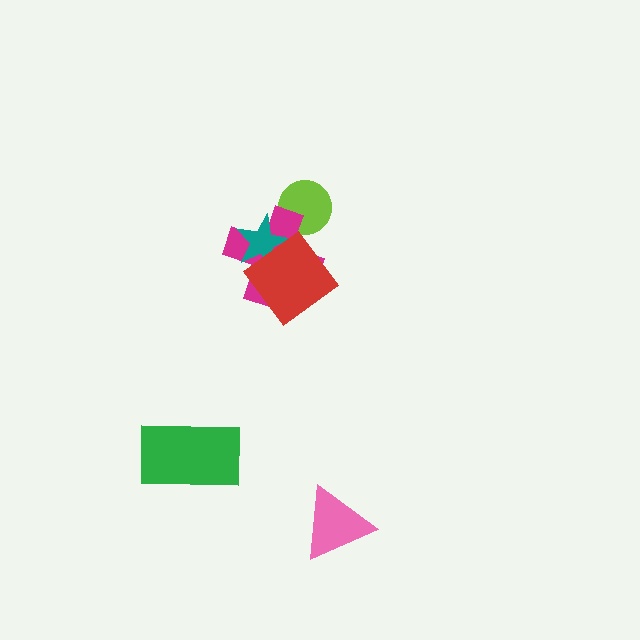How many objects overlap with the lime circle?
1 object overlaps with the lime circle.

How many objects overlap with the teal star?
2 objects overlap with the teal star.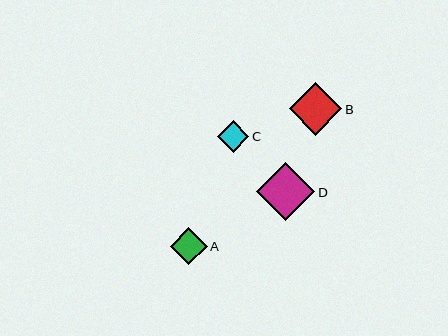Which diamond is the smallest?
Diamond C is the smallest with a size of approximately 32 pixels.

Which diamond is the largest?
Diamond D is the largest with a size of approximately 58 pixels.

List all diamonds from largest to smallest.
From largest to smallest: D, B, A, C.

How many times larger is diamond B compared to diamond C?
Diamond B is approximately 1.7 times the size of diamond C.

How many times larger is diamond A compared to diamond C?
Diamond A is approximately 1.2 times the size of diamond C.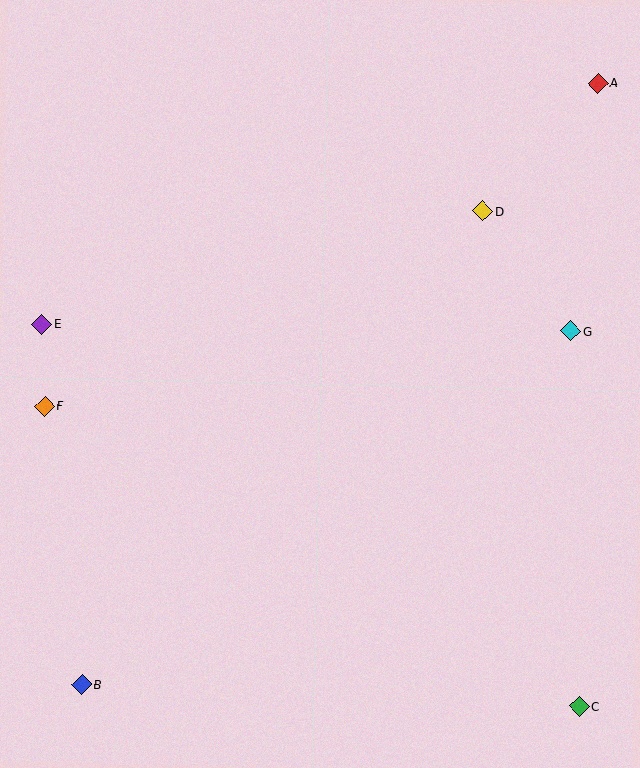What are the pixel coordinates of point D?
Point D is at (482, 211).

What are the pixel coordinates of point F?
Point F is at (45, 406).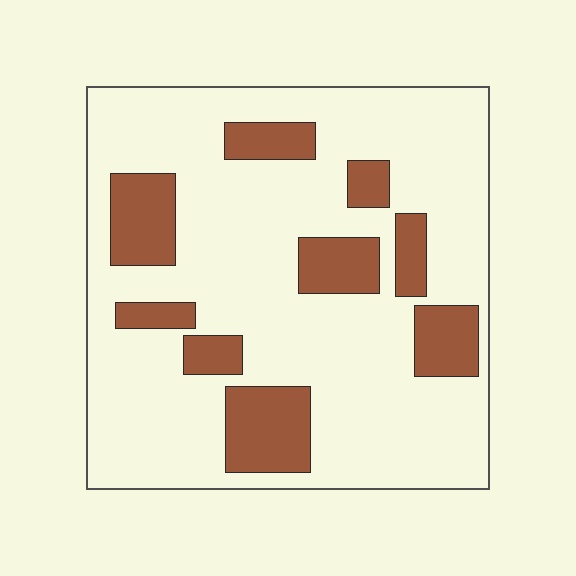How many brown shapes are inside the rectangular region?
9.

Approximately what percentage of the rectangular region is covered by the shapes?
Approximately 20%.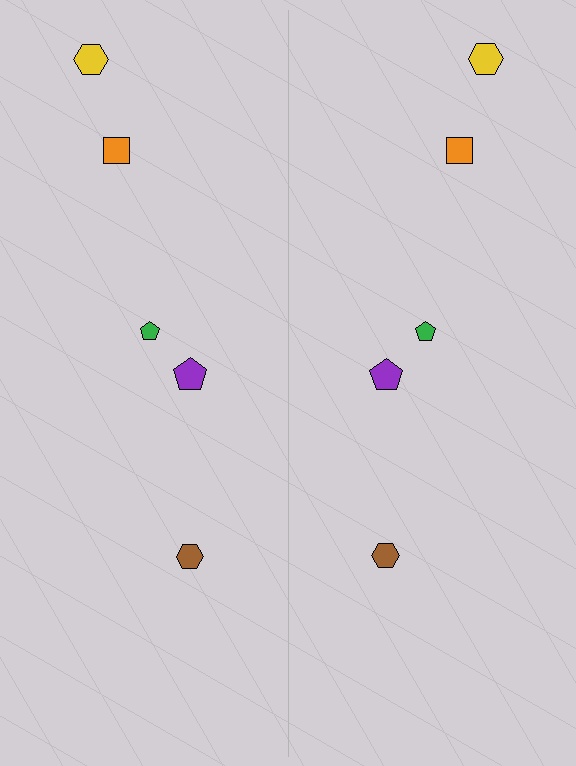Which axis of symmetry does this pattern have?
The pattern has a vertical axis of symmetry running through the center of the image.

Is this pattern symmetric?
Yes, this pattern has bilateral (reflection) symmetry.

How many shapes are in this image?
There are 10 shapes in this image.